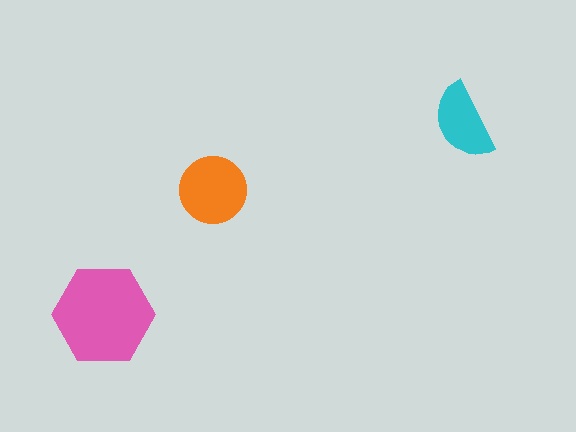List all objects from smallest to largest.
The cyan semicircle, the orange circle, the pink hexagon.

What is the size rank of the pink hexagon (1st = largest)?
1st.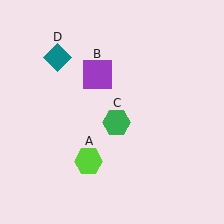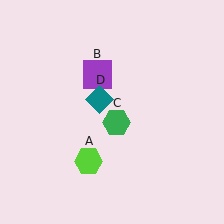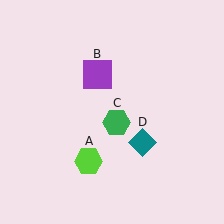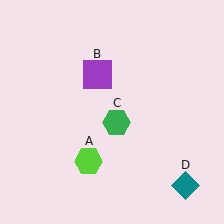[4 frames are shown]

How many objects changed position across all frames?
1 object changed position: teal diamond (object D).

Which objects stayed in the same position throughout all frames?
Lime hexagon (object A) and purple square (object B) and green hexagon (object C) remained stationary.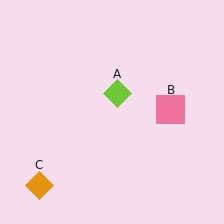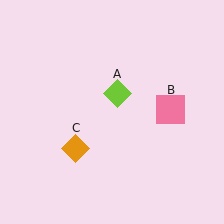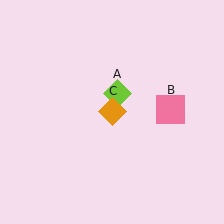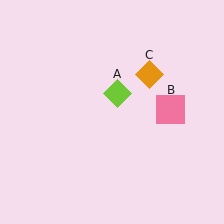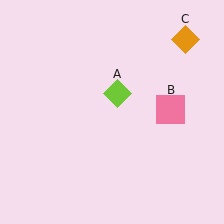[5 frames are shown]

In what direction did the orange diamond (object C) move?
The orange diamond (object C) moved up and to the right.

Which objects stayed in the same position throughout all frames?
Lime diamond (object A) and pink square (object B) remained stationary.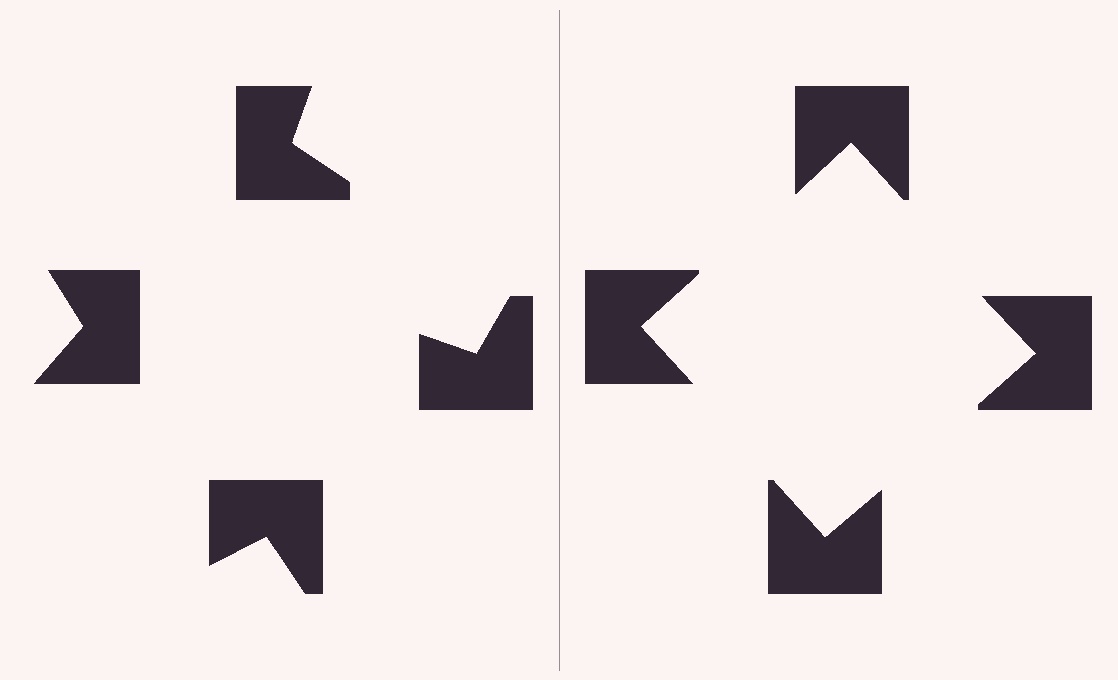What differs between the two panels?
The notched squares are positioned identically on both sides; only the wedge orientations differ. On the right they align to a square; on the left they are misaligned.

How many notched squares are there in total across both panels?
8 — 4 on each side.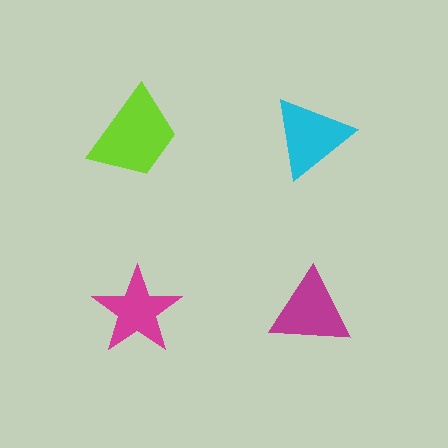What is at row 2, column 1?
A magenta star.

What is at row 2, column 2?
A magenta triangle.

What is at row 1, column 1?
A lime trapezoid.